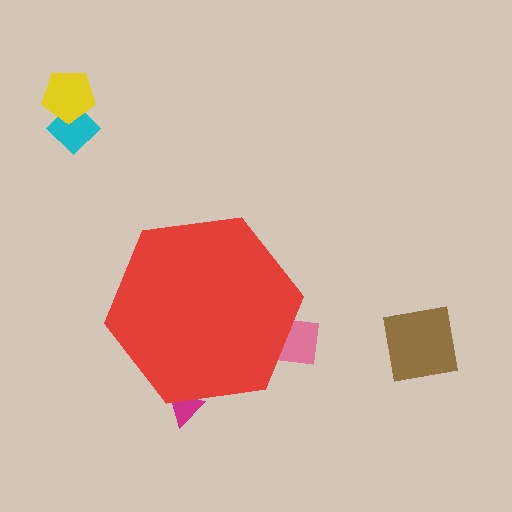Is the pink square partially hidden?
Yes, the pink square is partially hidden behind the red hexagon.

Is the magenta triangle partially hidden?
Yes, the magenta triangle is partially hidden behind the red hexagon.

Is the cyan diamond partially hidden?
No, the cyan diamond is fully visible.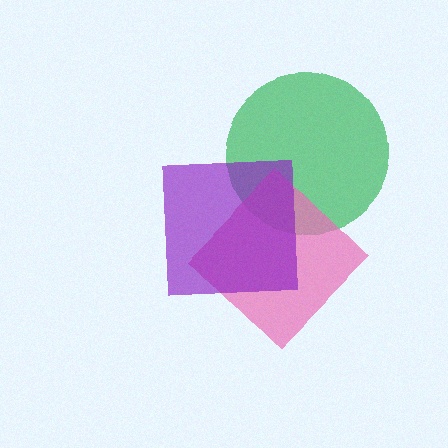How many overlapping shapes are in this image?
There are 3 overlapping shapes in the image.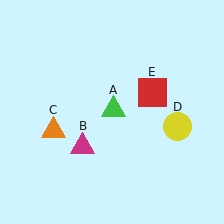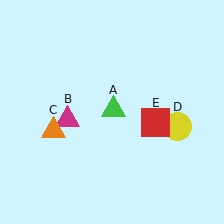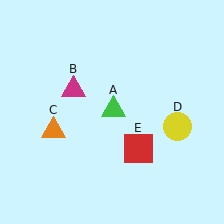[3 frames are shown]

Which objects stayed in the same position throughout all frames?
Green triangle (object A) and orange triangle (object C) and yellow circle (object D) remained stationary.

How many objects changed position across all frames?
2 objects changed position: magenta triangle (object B), red square (object E).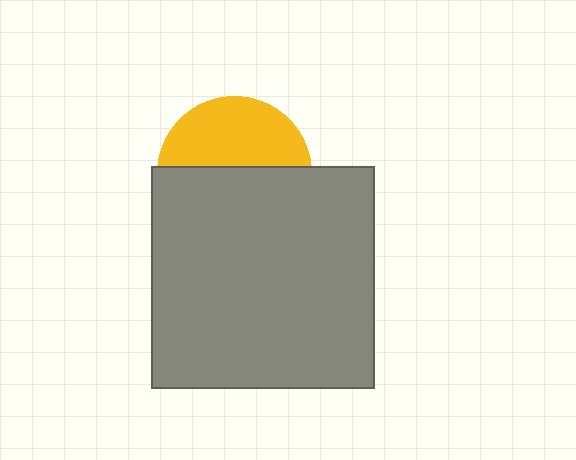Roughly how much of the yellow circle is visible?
A small part of it is visible (roughly 43%).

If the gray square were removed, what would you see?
You would see the complete yellow circle.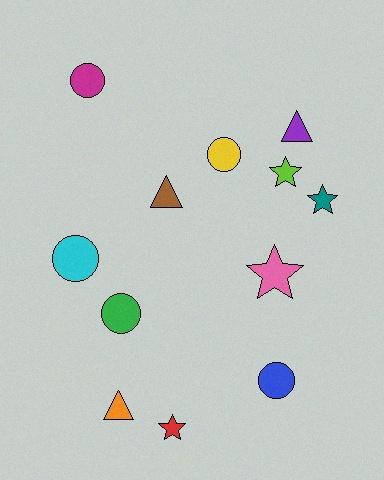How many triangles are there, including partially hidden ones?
There are 3 triangles.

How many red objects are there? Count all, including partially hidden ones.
There is 1 red object.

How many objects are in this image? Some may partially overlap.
There are 12 objects.